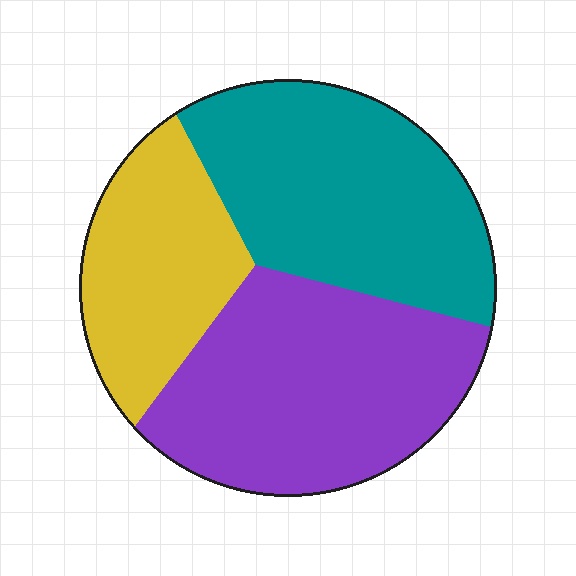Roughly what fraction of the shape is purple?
Purple covers about 40% of the shape.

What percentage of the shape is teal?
Teal covers 37% of the shape.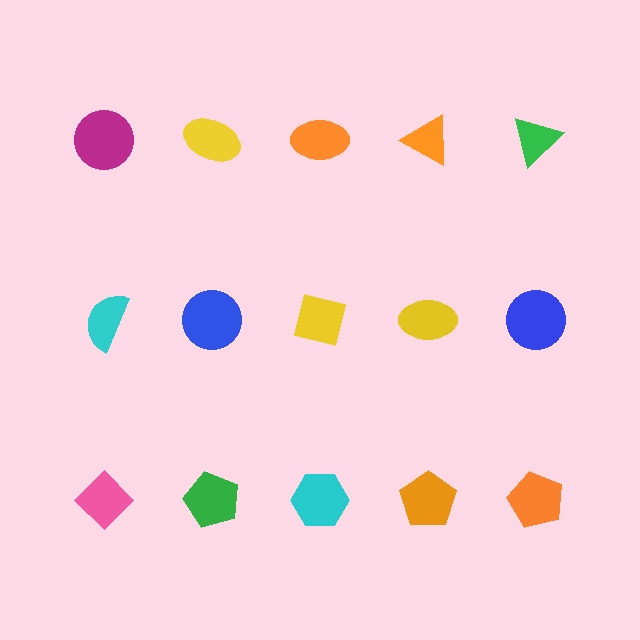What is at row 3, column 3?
A cyan hexagon.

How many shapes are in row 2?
5 shapes.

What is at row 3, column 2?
A green pentagon.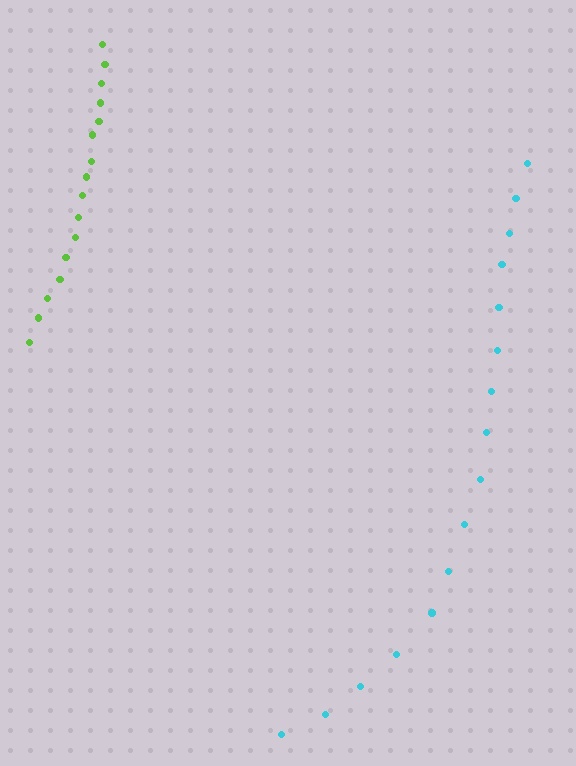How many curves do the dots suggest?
There are 2 distinct paths.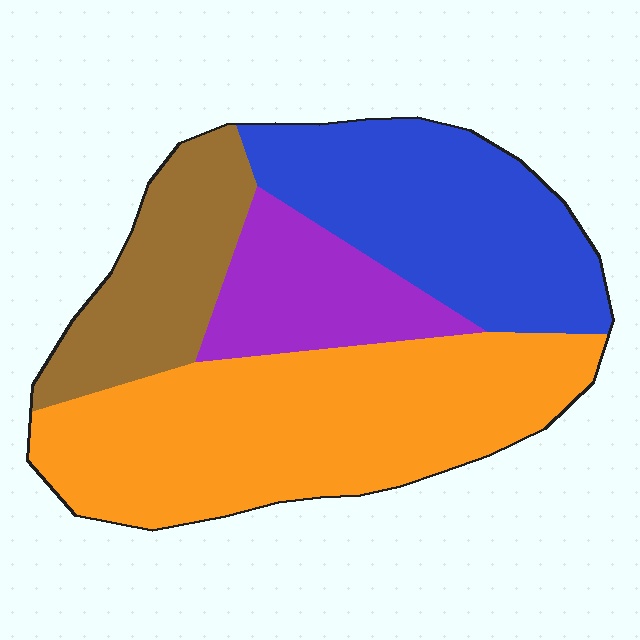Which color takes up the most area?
Orange, at roughly 40%.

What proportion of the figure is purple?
Purple covers about 15% of the figure.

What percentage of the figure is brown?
Brown takes up about one sixth (1/6) of the figure.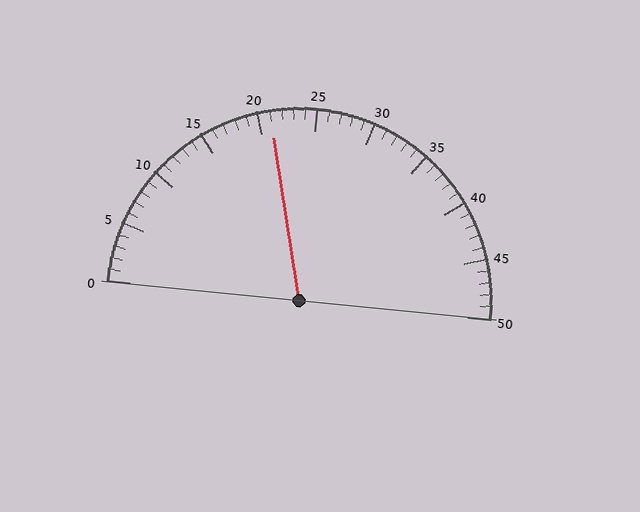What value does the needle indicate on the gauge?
The needle indicates approximately 21.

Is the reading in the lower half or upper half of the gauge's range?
The reading is in the lower half of the range (0 to 50).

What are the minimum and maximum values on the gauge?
The gauge ranges from 0 to 50.